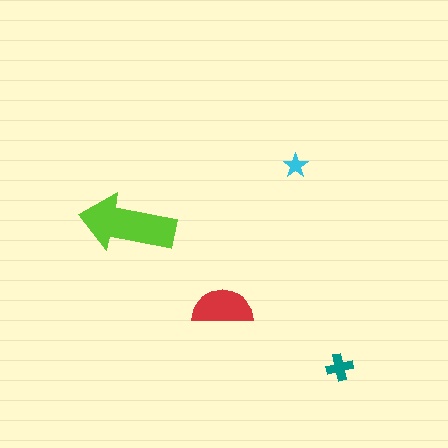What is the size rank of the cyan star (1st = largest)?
4th.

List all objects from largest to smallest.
The lime arrow, the red semicircle, the teal cross, the cyan star.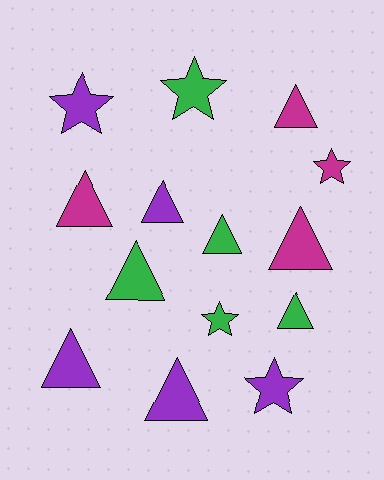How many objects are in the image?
There are 14 objects.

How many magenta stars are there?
There is 1 magenta star.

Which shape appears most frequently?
Triangle, with 9 objects.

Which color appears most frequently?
Green, with 5 objects.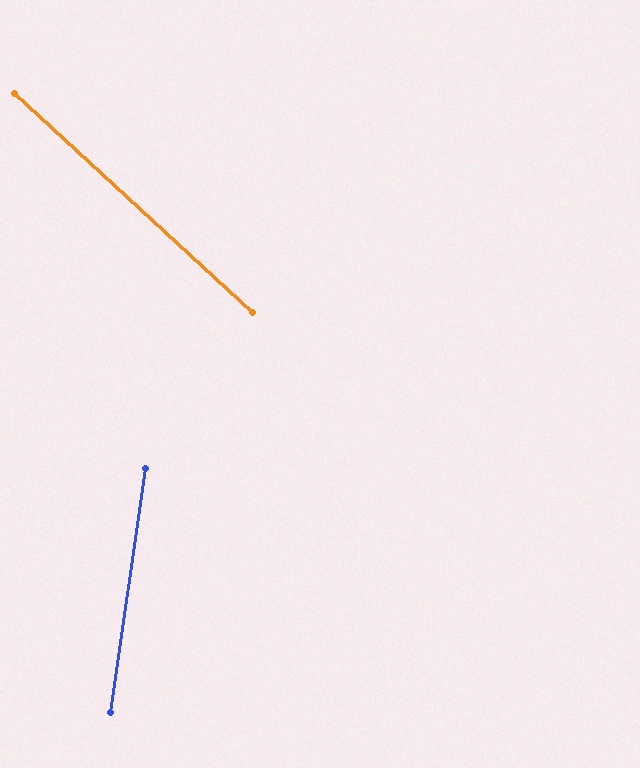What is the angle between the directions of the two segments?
Approximately 56 degrees.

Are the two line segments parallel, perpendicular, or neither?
Neither parallel nor perpendicular — they differ by about 56°.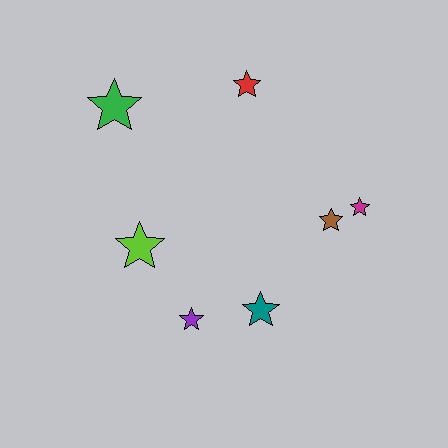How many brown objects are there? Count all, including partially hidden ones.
There is 1 brown object.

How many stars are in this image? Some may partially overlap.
There are 7 stars.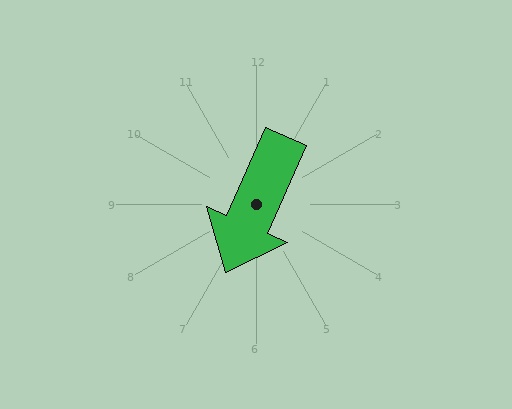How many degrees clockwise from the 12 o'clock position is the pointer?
Approximately 204 degrees.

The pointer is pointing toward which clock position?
Roughly 7 o'clock.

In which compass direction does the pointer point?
Southwest.